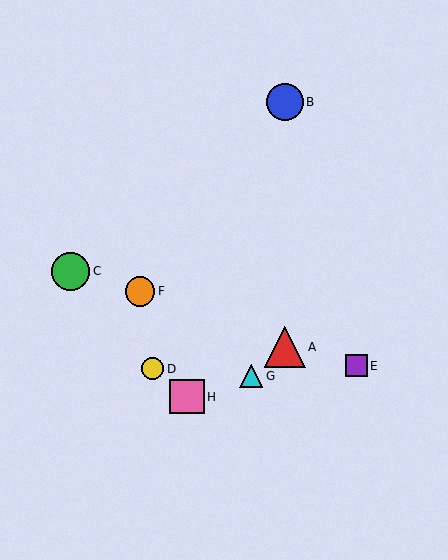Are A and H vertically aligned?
No, A is at x≈285 and H is at x≈187.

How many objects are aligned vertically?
2 objects (A, B) are aligned vertically.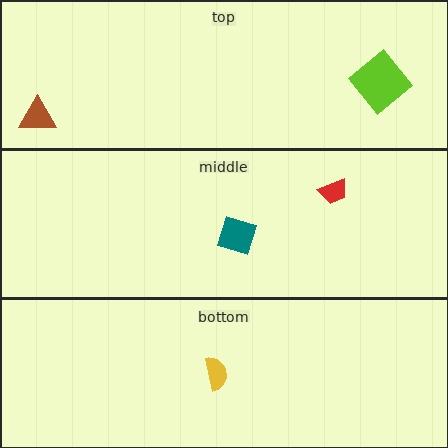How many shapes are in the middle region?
2.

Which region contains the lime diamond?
The top region.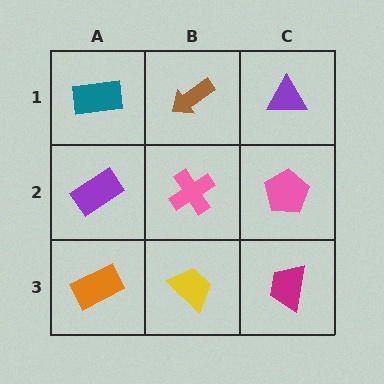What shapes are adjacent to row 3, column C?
A pink pentagon (row 2, column C), a yellow trapezoid (row 3, column B).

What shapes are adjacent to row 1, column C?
A pink pentagon (row 2, column C), a brown arrow (row 1, column B).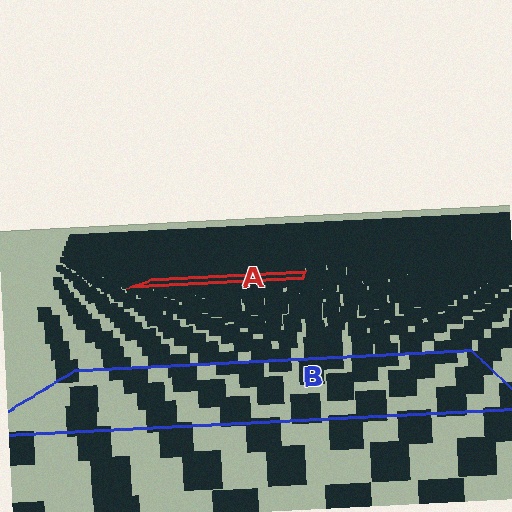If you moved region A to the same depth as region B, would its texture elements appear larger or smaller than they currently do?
They would appear larger. At a closer depth, the same texture elements are projected at a bigger on-screen size.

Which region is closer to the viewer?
Region B is closer. The texture elements there are larger and more spread out.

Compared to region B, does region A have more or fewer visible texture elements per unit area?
Region A has more texture elements per unit area — they are packed more densely because it is farther away.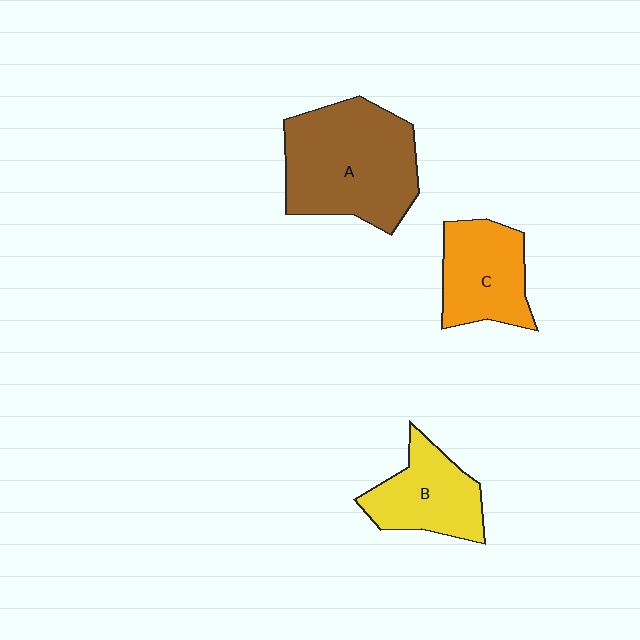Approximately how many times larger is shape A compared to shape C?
Approximately 1.7 times.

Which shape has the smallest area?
Shape B (yellow).